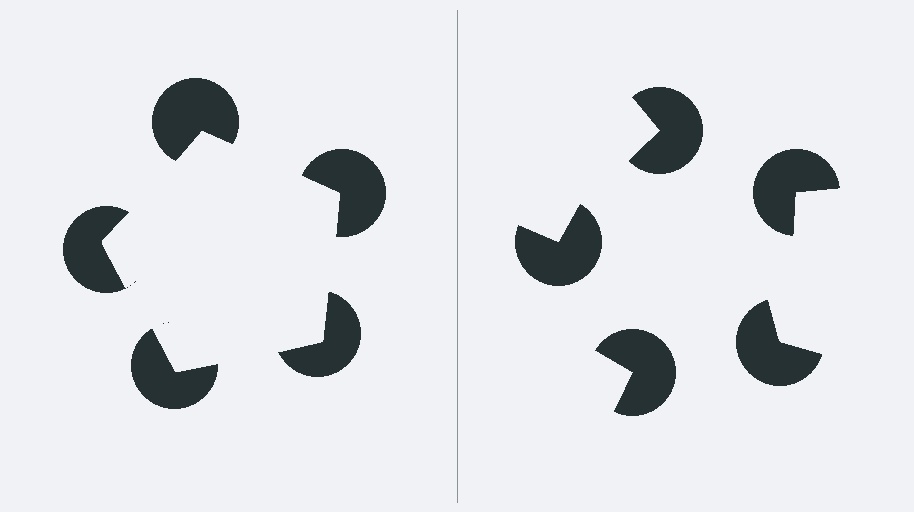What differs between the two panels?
The pac-man discs are positioned identically on both sides; only the wedge orientations differ. On the left they align to a pentagon; on the right they are misaligned.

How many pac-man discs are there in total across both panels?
10 — 5 on each side.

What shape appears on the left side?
An illusory pentagon.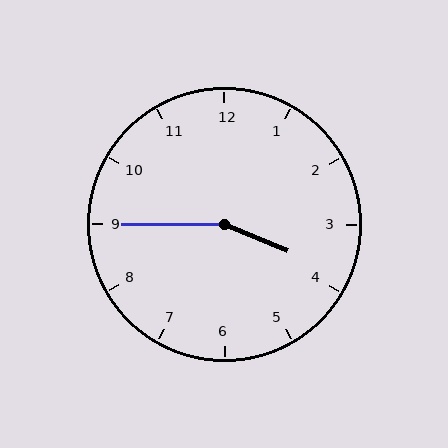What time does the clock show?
3:45.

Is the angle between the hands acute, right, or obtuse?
It is obtuse.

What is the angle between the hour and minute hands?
Approximately 158 degrees.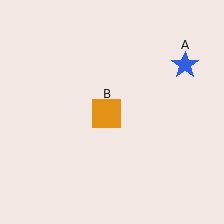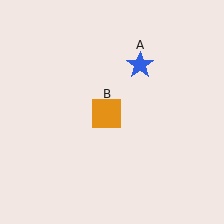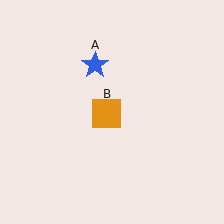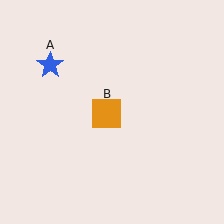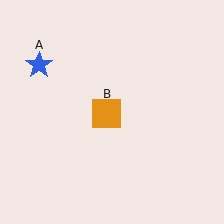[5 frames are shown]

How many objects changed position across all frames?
1 object changed position: blue star (object A).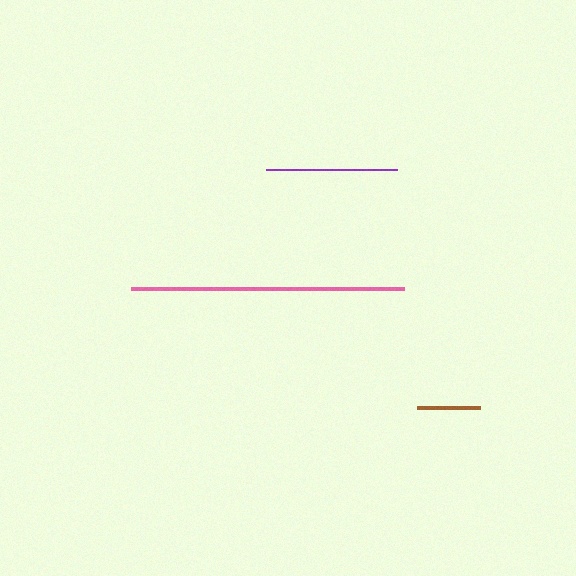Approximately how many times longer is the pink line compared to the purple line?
The pink line is approximately 2.1 times the length of the purple line.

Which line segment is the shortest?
The brown line is the shortest at approximately 63 pixels.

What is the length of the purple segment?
The purple segment is approximately 131 pixels long.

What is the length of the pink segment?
The pink segment is approximately 273 pixels long.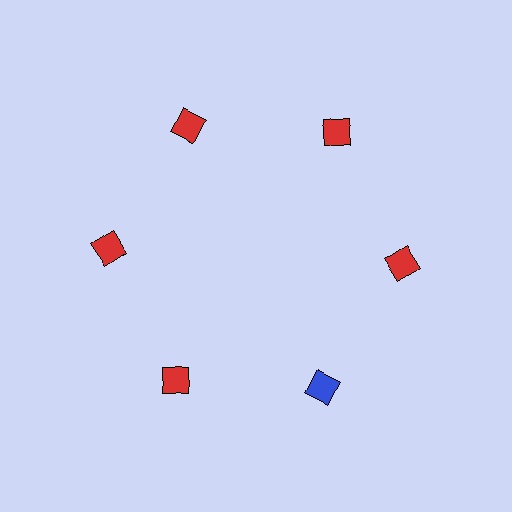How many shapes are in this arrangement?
There are 6 shapes arranged in a ring pattern.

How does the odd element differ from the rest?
It has a different color: blue instead of red.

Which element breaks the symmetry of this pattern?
The blue diamond at roughly the 5 o'clock position breaks the symmetry. All other shapes are red diamonds.